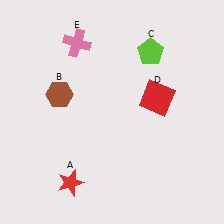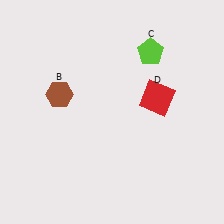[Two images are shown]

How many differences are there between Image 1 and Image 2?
There are 2 differences between the two images.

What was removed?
The red star (A), the pink cross (E) were removed in Image 2.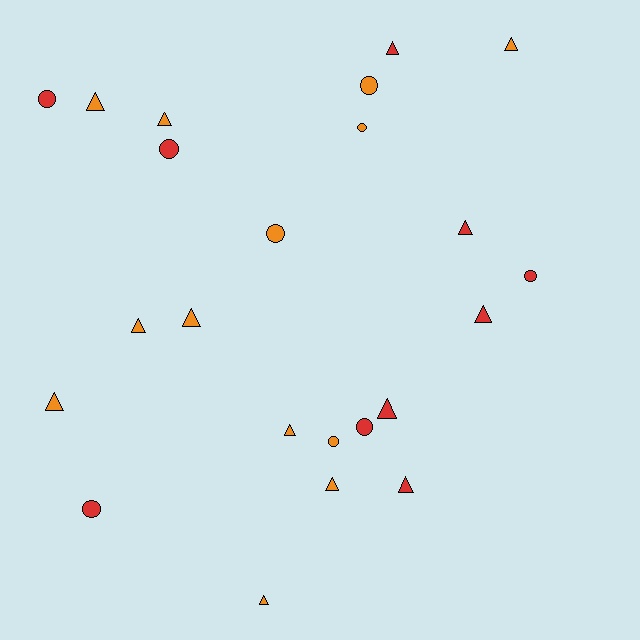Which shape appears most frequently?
Triangle, with 14 objects.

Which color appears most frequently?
Orange, with 13 objects.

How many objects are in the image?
There are 23 objects.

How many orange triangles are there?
There are 9 orange triangles.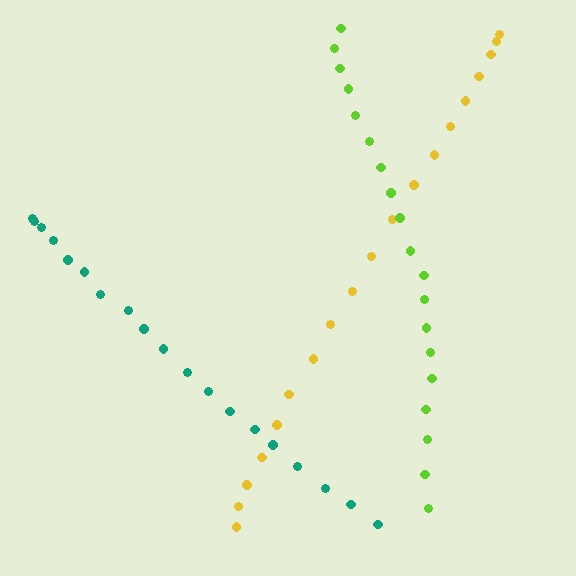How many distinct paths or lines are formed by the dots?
There are 3 distinct paths.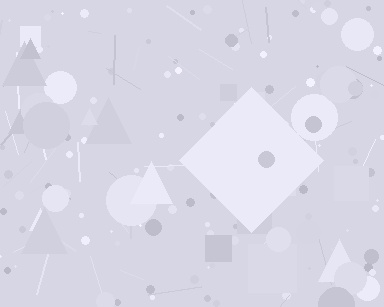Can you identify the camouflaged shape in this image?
The camouflaged shape is a diamond.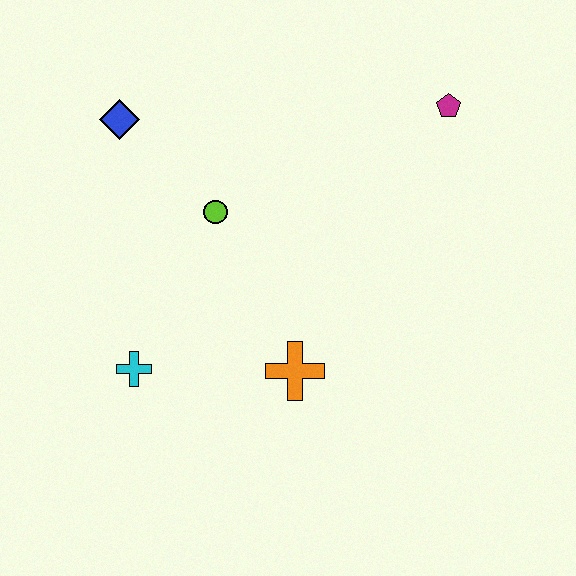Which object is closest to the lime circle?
The blue diamond is closest to the lime circle.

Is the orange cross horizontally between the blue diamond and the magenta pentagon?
Yes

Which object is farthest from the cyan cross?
The magenta pentagon is farthest from the cyan cross.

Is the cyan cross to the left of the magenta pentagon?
Yes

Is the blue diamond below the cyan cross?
No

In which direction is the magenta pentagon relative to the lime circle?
The magenta pentagon is to the right of the lime circle.